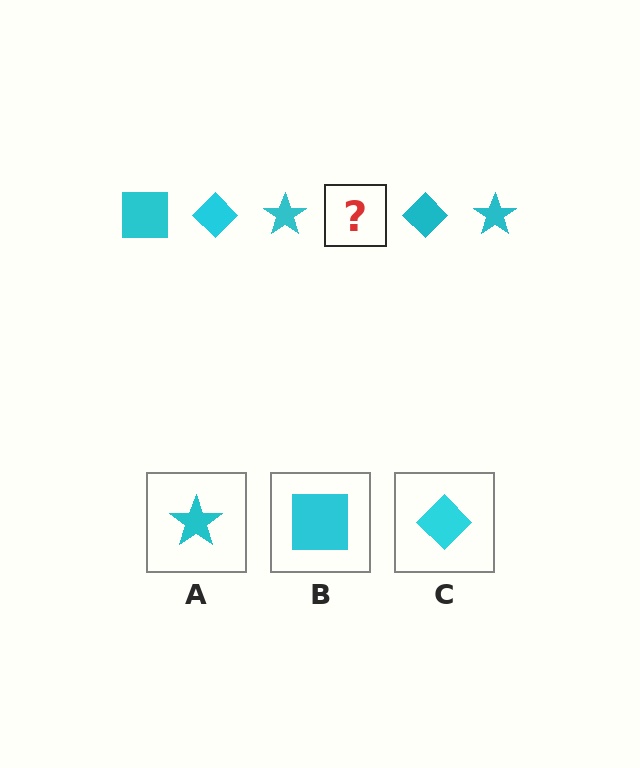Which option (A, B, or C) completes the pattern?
B.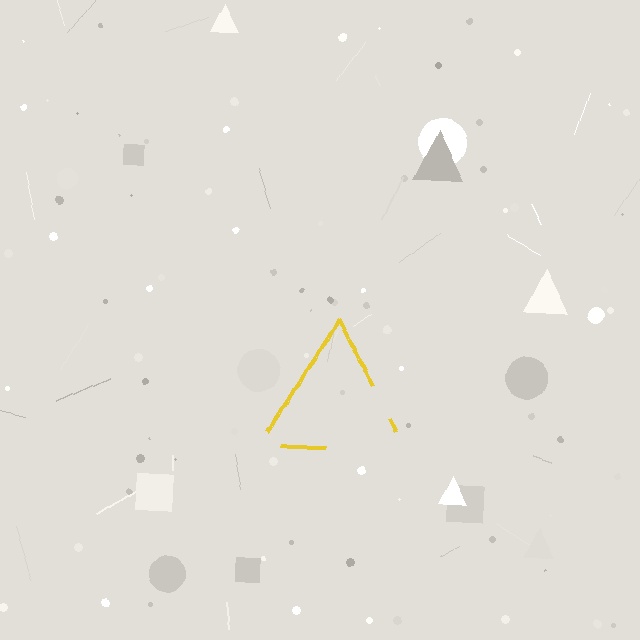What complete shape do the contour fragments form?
The contour fragments form a triangle.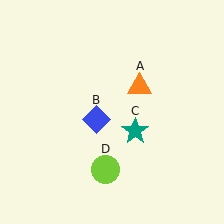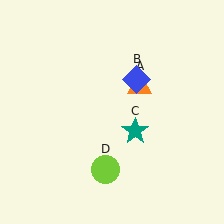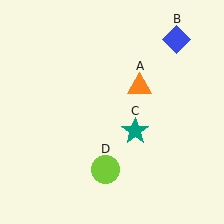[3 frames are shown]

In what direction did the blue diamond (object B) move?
The blue diamond (object B) moved up and to the right.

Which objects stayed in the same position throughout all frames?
Orange triangle (object A) and teal star (object C) and lime circle (object D) remained stationary.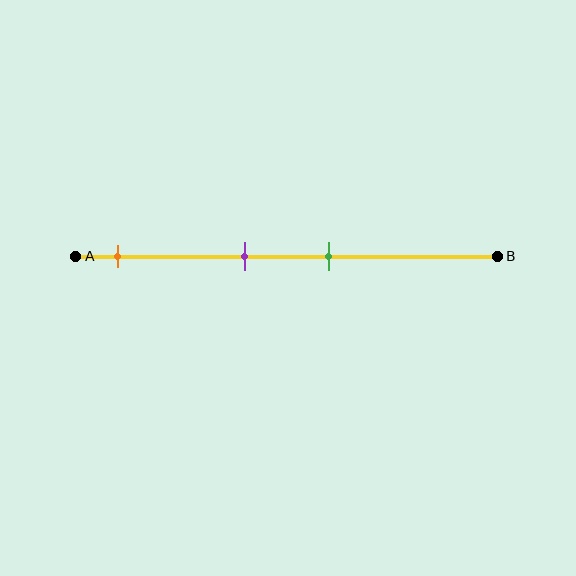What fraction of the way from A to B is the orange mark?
The orange mark is approximately 10% (0.1) of the way from A to B.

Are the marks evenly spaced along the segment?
No, the marks are not evenly spaced.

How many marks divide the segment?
There are 3 marks dividing the segment.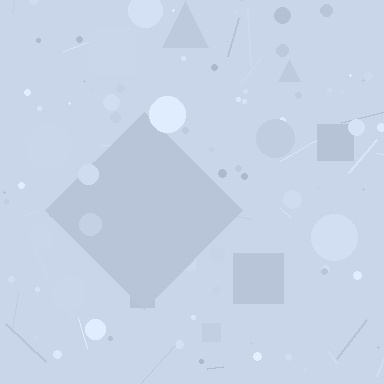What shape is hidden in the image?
A diamond is hidden in the image.